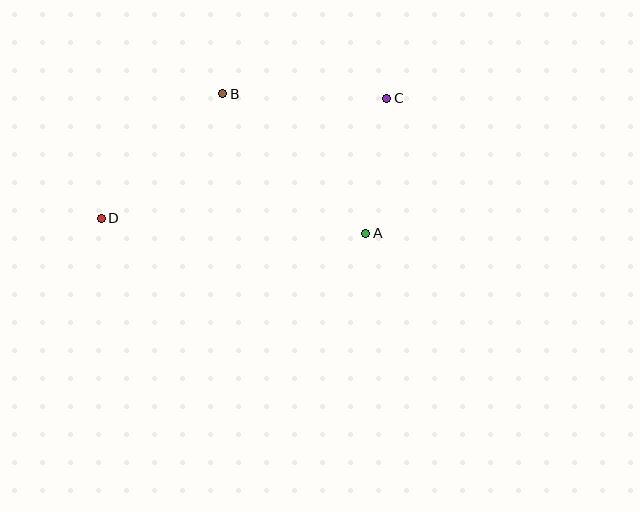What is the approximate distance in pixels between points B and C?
The distance between B and C is approximately 164 pixels.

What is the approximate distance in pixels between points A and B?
The distance between A and B is approximately 200 pixels.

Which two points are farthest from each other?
Points C and D are farthest from each other.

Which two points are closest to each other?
Points A and C are closest to each other.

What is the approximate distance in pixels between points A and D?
The distance between A and D is approximately 265 pixels.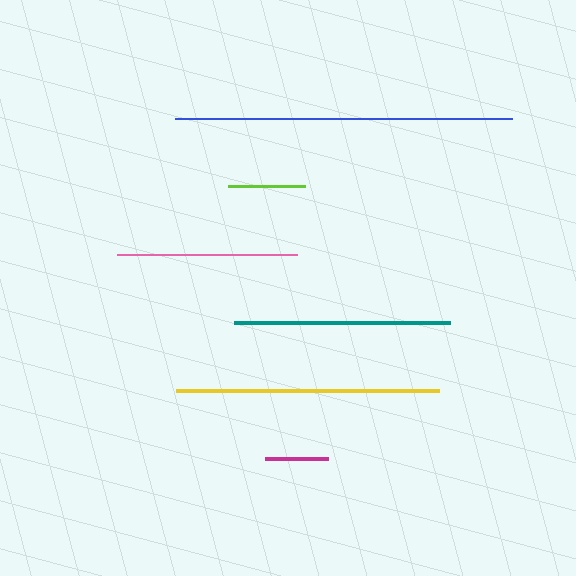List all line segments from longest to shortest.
From longest to shortest: blue, yellow, teal, pink, lime, magenta.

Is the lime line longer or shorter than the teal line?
The teal line is longer than the lime line.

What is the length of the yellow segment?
The yellow segment is approximately 263 pixels long.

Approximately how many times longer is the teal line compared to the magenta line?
The teal line is approximately 3.4 times the length of the magenta line.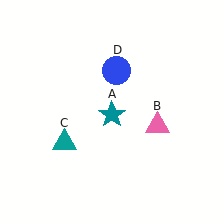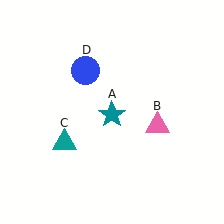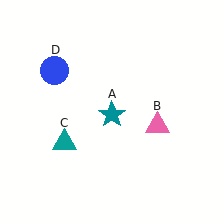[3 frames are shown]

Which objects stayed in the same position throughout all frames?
Teal star (object A) and pink triangle (object B) and teal triangle (object C) remained stationary.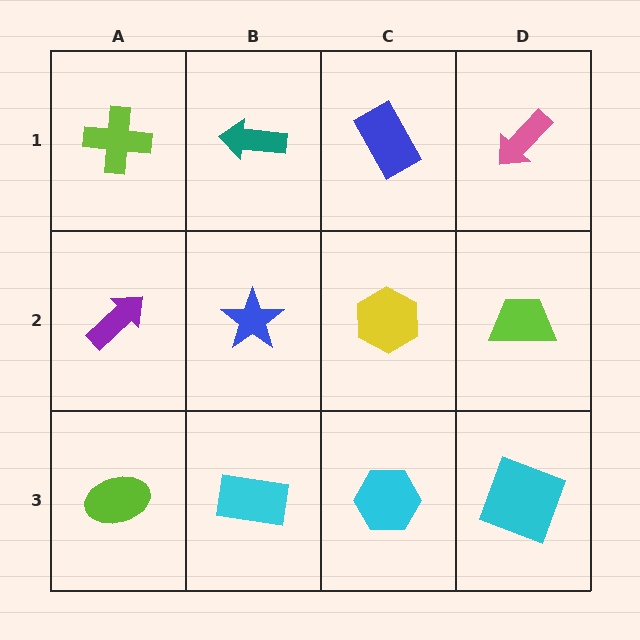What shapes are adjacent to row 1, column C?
A yellow hexagon (row 2, column C), a teal arrow (row 1, column B), a pink arrow (row 1, column D).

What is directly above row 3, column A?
A purple arrow.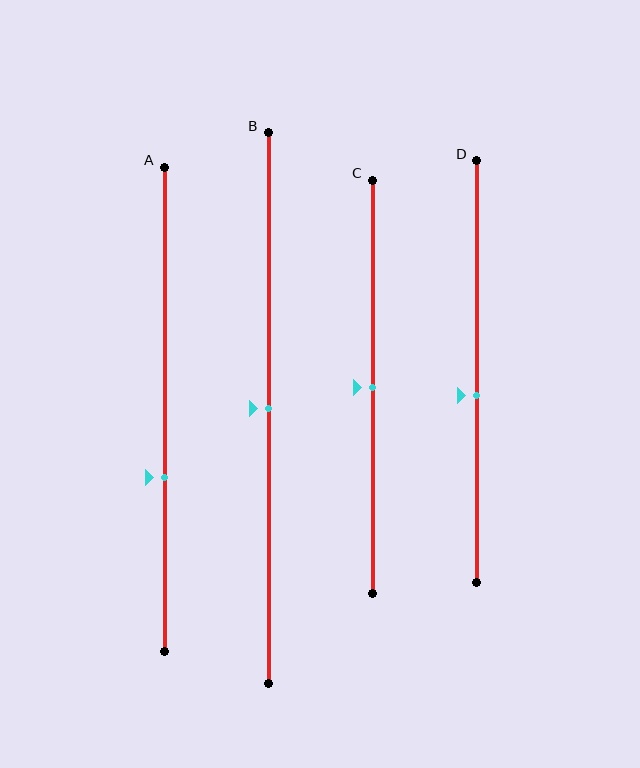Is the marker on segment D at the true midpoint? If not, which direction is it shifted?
No, the marker on segment D is shifted downward by about 6% of the segment length.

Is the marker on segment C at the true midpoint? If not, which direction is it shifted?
Yes, the marker on segment C is at the true midpoint.